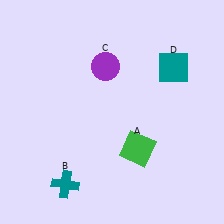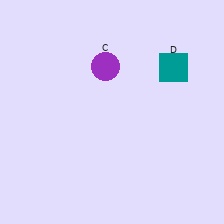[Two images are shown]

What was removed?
The green square (A), the teal cross (B) were removed in Image 2.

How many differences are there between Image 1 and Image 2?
There are 2 differences between the two images.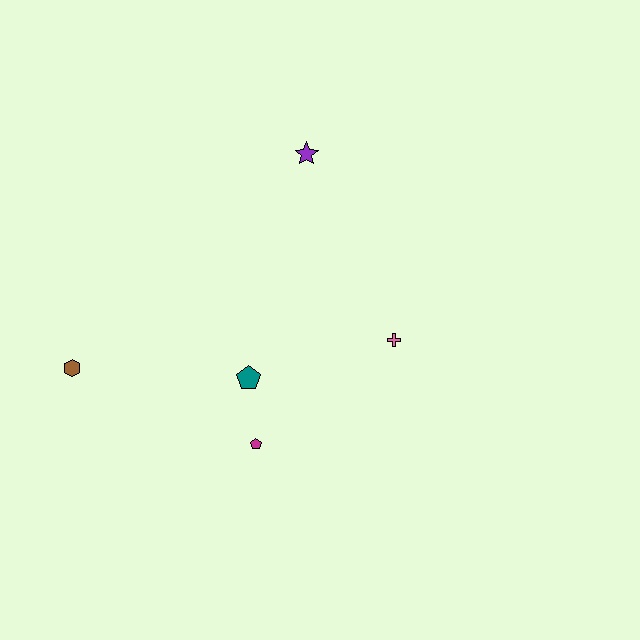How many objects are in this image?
There are 5 objects.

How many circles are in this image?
There are no circles.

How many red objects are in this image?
There are no red objects.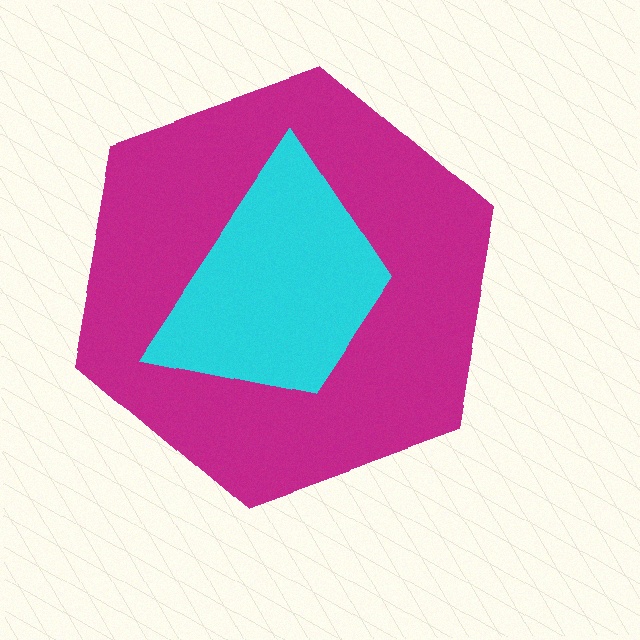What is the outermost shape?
The magenta hexagon.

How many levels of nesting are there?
2.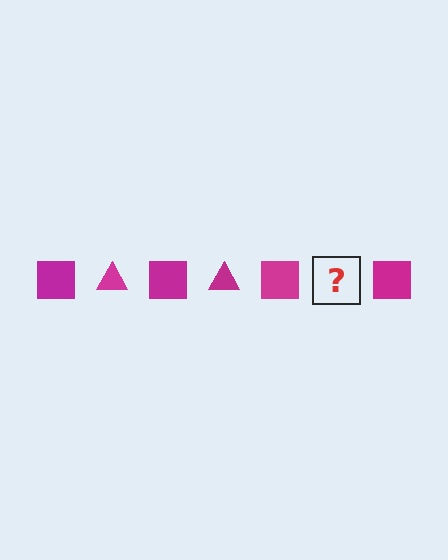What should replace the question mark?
The question mark should be replaced with a magenta triangle.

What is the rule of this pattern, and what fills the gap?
The rule is that the pattern cycles through square, triangle shapes in magenta. The gap should be filled with a magenta triangle.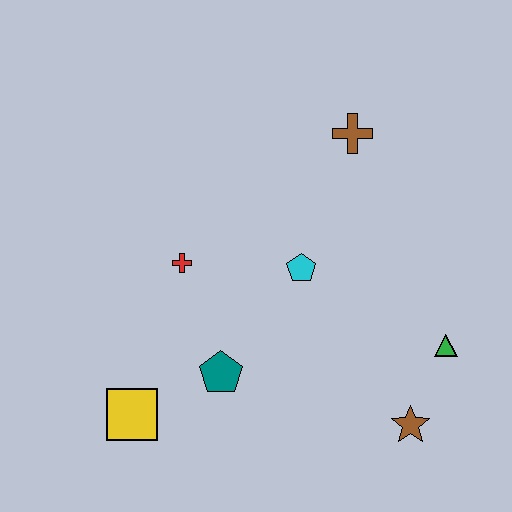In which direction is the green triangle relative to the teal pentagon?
The green triangle is to the right of the teal pentagon.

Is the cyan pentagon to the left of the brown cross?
Yes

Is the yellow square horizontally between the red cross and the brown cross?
No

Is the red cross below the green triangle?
No